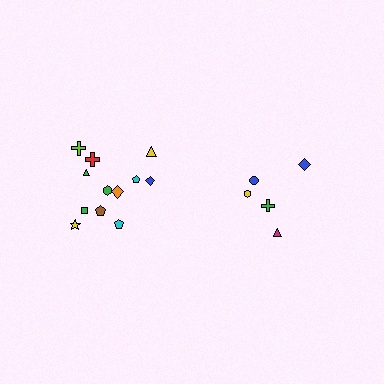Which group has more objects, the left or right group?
The left group.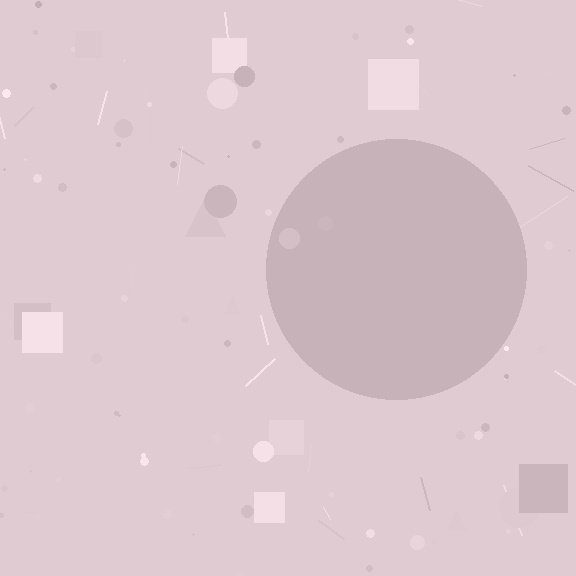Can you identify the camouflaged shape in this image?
The camouflaged shape is a circle.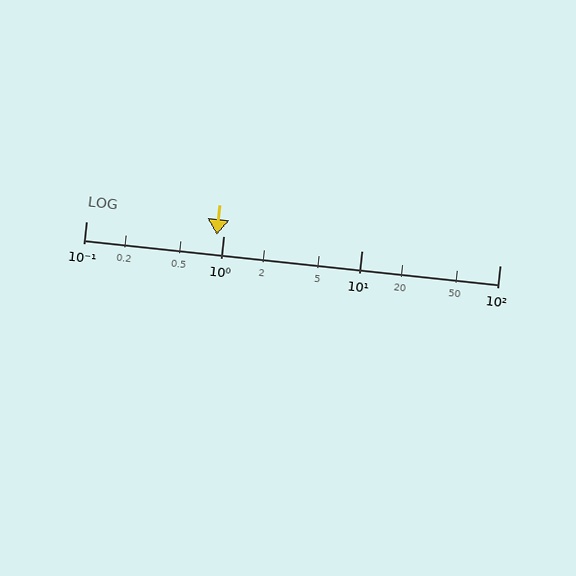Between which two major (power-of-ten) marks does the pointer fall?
The pointer is between 0.1 and 1.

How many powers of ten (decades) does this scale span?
The scale spans 3 decades, from 0.1 to 100.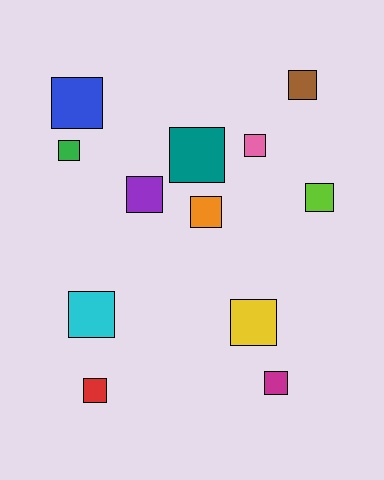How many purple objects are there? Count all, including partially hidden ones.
There is 1 purple object.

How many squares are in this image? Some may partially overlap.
There are 12 squares.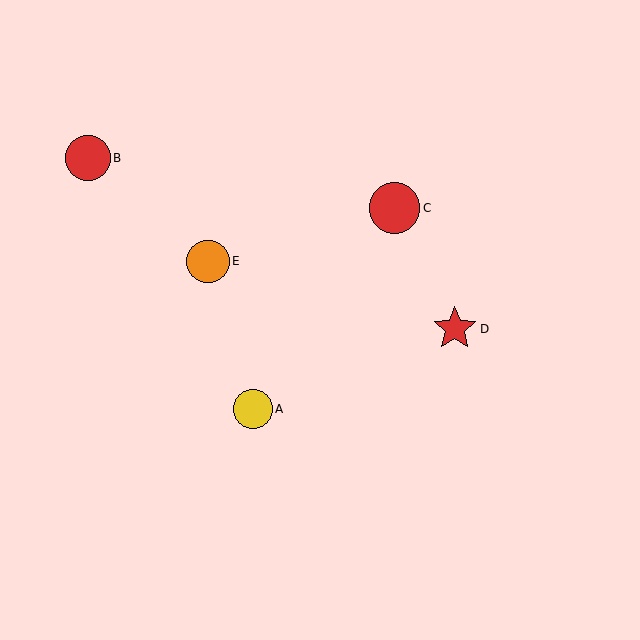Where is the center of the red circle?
The center of the red circle is at (394, 208).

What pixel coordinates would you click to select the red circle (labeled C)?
Click at (394, 208) to select the red circle C.